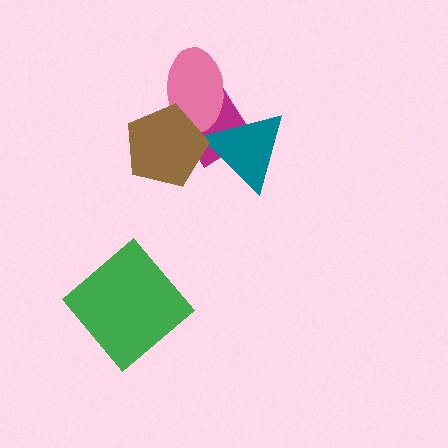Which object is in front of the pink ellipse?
The brown pentagon is in front of the pink ellipse.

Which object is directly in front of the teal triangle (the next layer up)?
The pink ellipse is directly in front of the teal triangle.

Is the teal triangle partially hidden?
Yes, it is partially covered by another shape.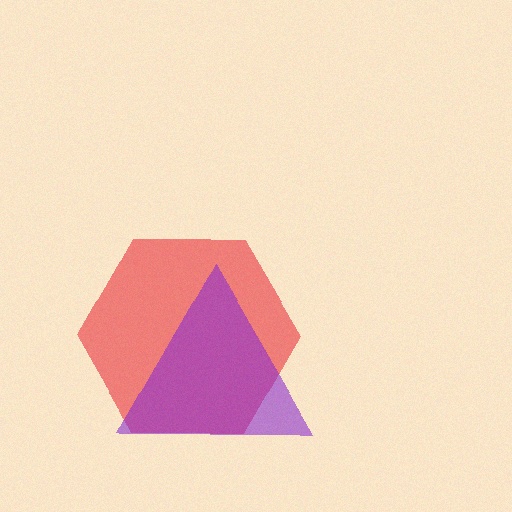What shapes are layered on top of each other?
The layered shapes are: a red hexagon, a purple triangle.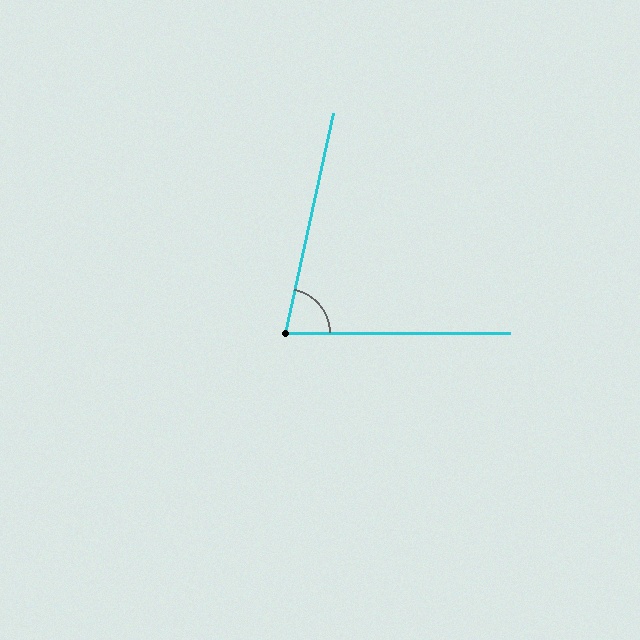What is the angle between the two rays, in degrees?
Approximately 78 degrees.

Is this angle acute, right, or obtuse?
It is acute.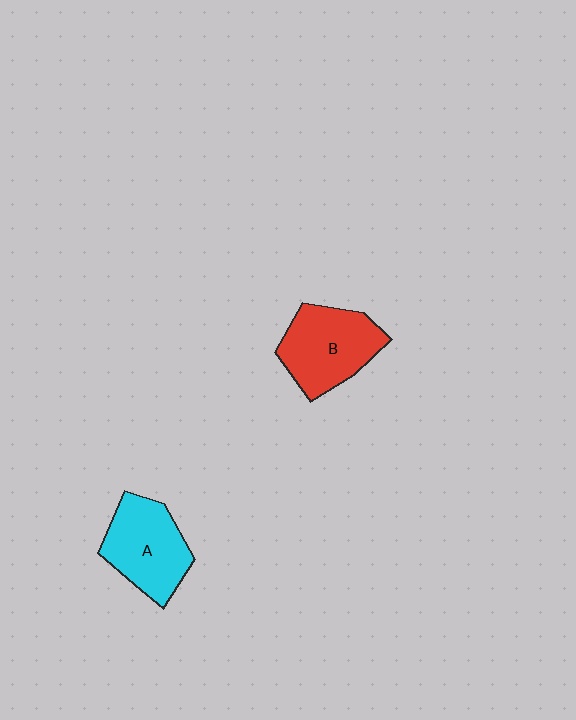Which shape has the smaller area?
Shape A (cyan).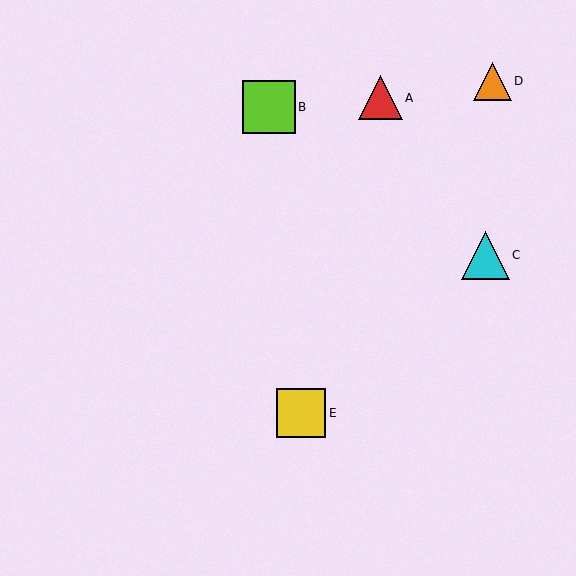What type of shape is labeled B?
Shape B is a lime square.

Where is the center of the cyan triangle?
The center of the cyan triangle is at (485, 255).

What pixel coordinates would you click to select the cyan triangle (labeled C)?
Click at (485, 255) to select the cyan triangle C.